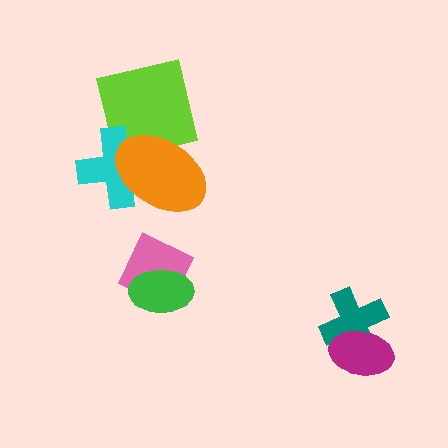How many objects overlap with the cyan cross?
2 objects overlap with the cyan cross.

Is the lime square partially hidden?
Yes, it is partially covered by another shape.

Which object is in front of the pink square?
The green ellipse is in front of the pink square.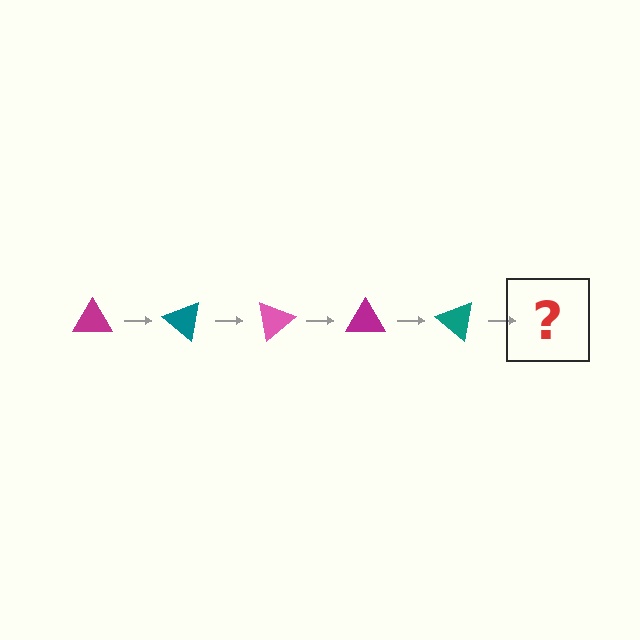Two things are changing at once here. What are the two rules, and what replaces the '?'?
The two rules are that it rotates 40 degrees each step and the color cycles through magenta, teal, and pink. The '?' should be a pink triangle, rotated 200 degrees from the start.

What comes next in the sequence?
The next element should be a pink triangle, rotated 200 degrees from the start.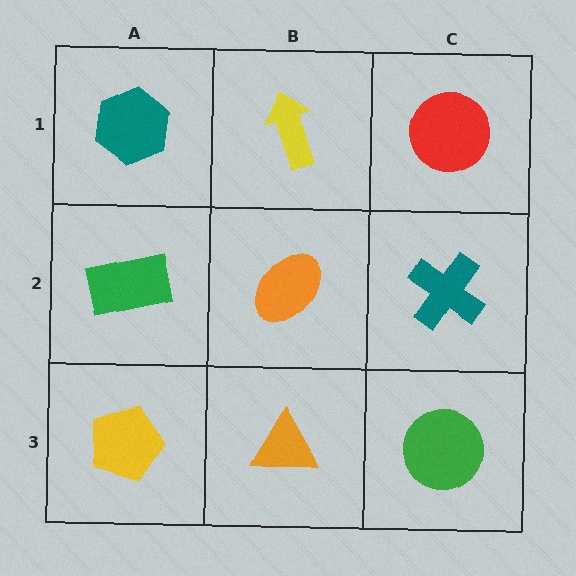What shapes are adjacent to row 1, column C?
A teal cross (row 2, column C), a yellow arrow (row 1, column B).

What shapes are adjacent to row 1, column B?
An orange ellipse (row 2, column B), a teal hexagon (row 1, column A), a red circle (row 1, column C).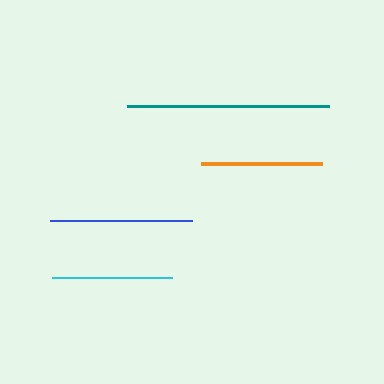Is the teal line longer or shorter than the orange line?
The teal line is longer than the orange line.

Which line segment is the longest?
The teal line is the longest at approximately 202 pixels.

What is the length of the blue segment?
The blue segment is approximately 142 pixels long.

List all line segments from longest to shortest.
From longest to shortest: teal, blue, orange, cyan.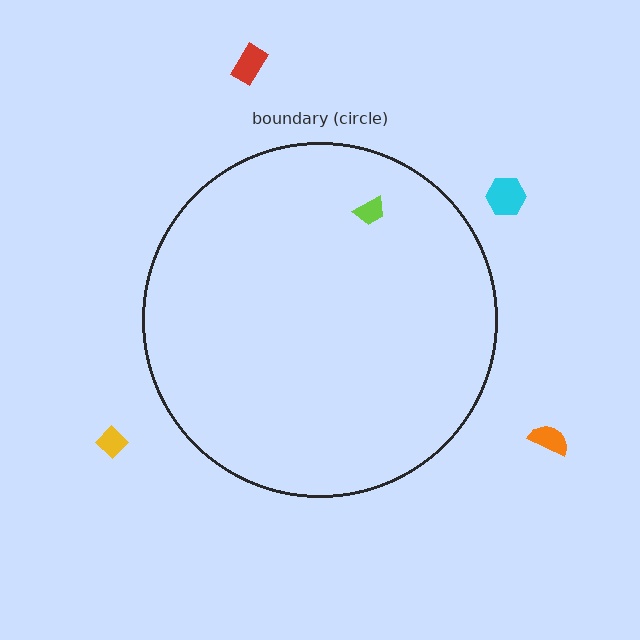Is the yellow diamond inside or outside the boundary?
Outside.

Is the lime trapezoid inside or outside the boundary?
Inside.